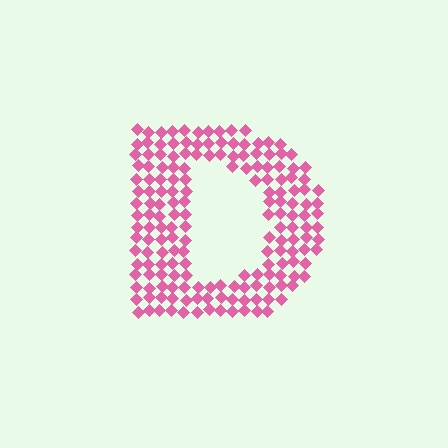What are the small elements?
The small elements are diamonds.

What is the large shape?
The large shape is the letter D.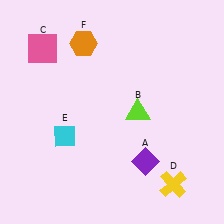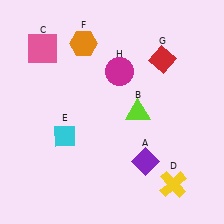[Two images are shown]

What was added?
A red diamond (G), a magenta circle (H) were added in Image 2.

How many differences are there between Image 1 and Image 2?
There are 2 differences between the two images.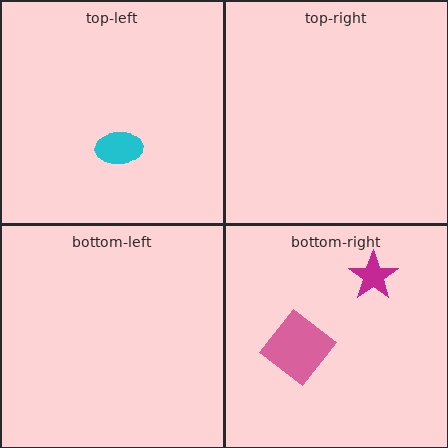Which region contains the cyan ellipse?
The top-left region.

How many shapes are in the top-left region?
1.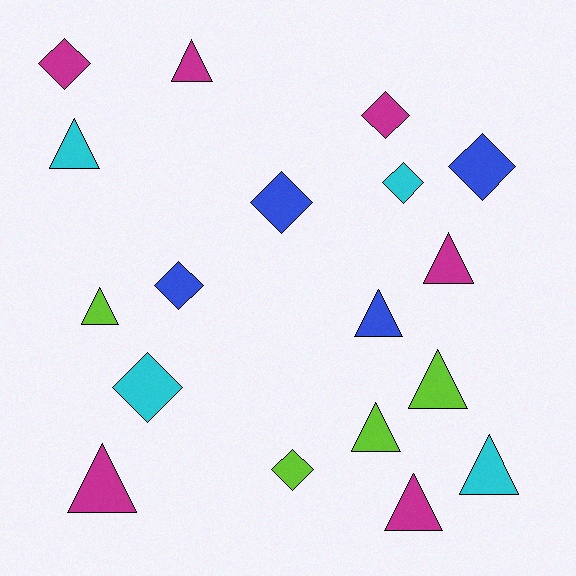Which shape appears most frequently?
Triangle, with 10 objects.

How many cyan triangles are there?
There are 2 cyan triangles.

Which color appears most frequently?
Magenta, with 6 objects.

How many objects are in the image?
There are 18 objects.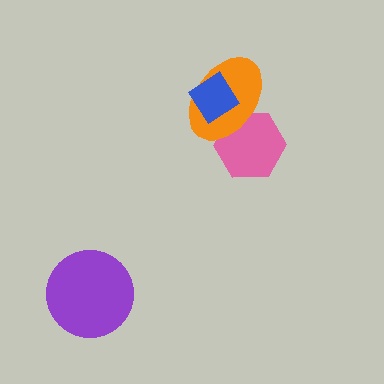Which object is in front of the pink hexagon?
The orange ellipse is in front of the pink hexagon.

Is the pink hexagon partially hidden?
Yes, it is partially covered by another shape.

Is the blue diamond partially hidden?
No, no other shape covers it.